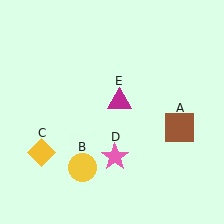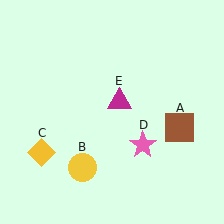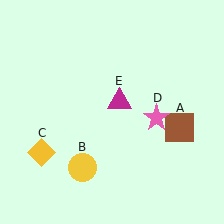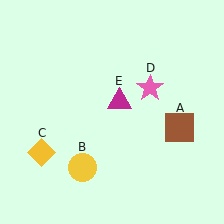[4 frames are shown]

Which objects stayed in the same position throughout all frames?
Brown square (object A) and yellow circle (object B) and yellow diamond (object C) and magenta triangle (object E) remained stationary.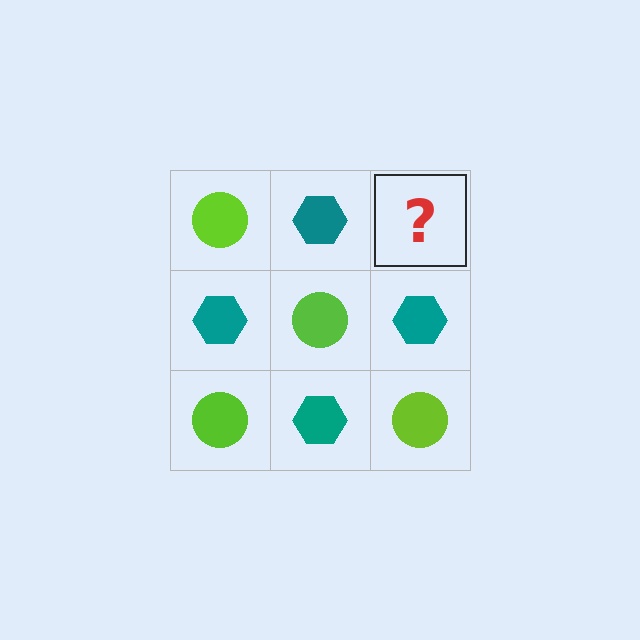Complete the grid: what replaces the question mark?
The question mark should be replaced with a lime circle.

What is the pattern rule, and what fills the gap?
The rule is that it alternates lime circle and teal hexagon in a checkerboard pattern. The gap should be filled with a lime circle.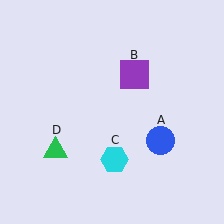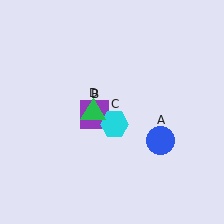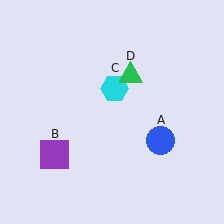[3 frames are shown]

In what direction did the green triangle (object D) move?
The green triangle (object D) moved up and to the right.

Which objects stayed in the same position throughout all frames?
Blue circle (object A) remained stationary.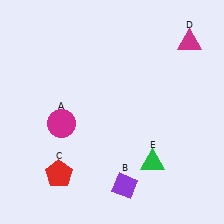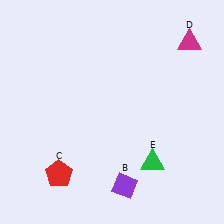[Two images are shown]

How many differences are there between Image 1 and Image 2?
There is 1 difference between the two images.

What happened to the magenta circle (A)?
The magenta circle (A) was removed in Image 2. It was in the bottom-left area of Image 1.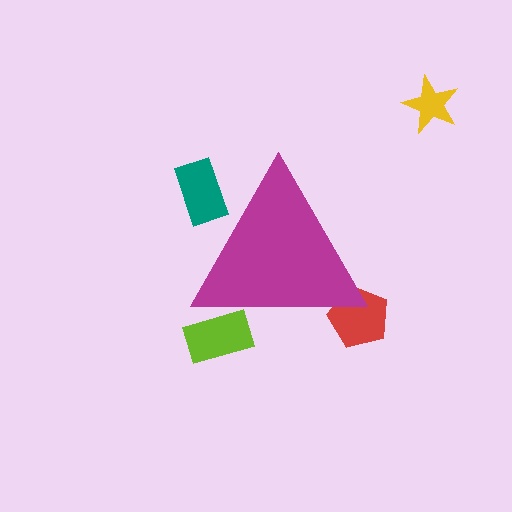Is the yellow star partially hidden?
No, the yellow star is fully visible.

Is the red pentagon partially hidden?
Yes, the red pentagon is partially hidden behind the magenta triangle.